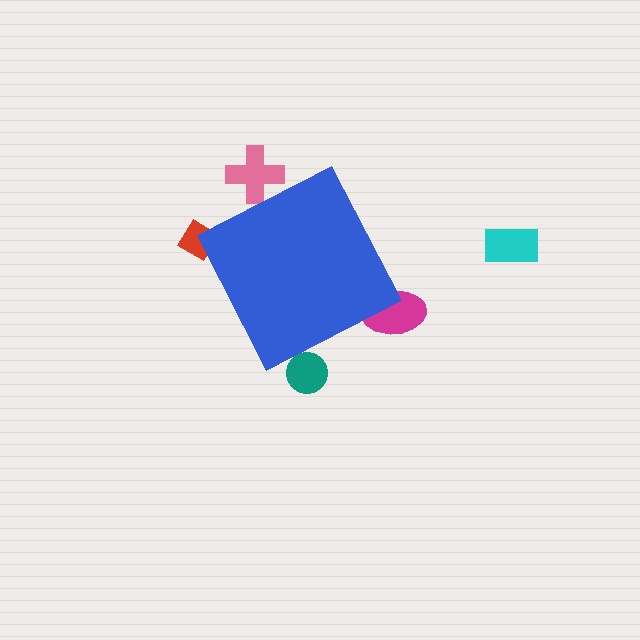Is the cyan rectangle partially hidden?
No, the cyan rectangle is fully visible.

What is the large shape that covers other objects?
A blue diamond.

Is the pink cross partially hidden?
Yes, the pink cross is partially hidden behind the blue diamond.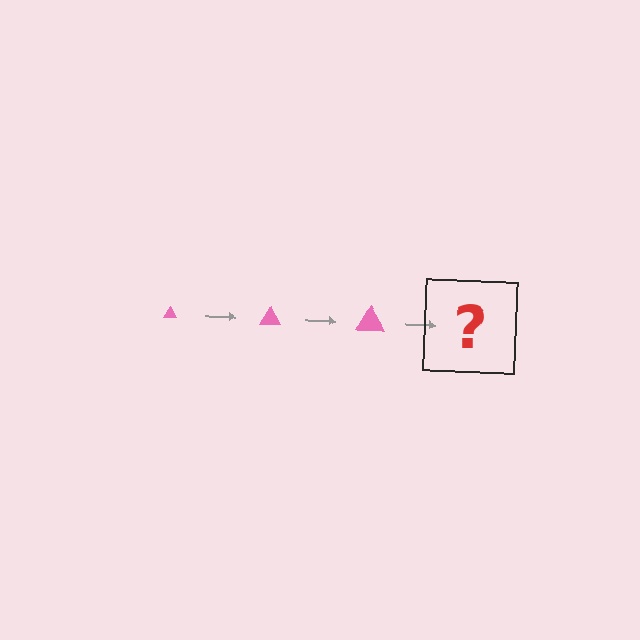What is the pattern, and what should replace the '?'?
The pattern is that the triangle gets progressively larger each step. The '?' should be a pink triangle, larger than the previous one.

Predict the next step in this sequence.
The next step is a pink triangle, larger than the previous one.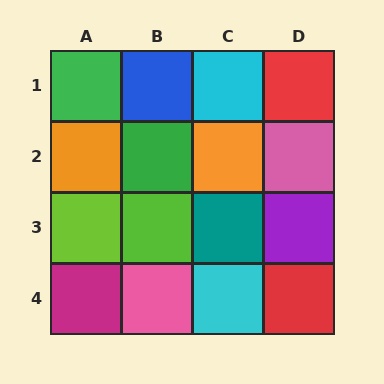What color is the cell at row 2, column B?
Green.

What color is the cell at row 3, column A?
Lime.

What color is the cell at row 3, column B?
Lime.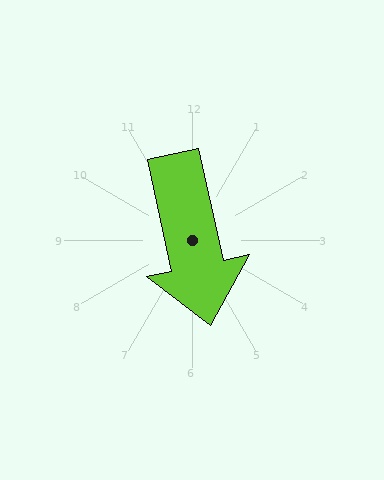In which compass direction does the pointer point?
South.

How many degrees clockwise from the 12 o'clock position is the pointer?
Approximately 168 degrees.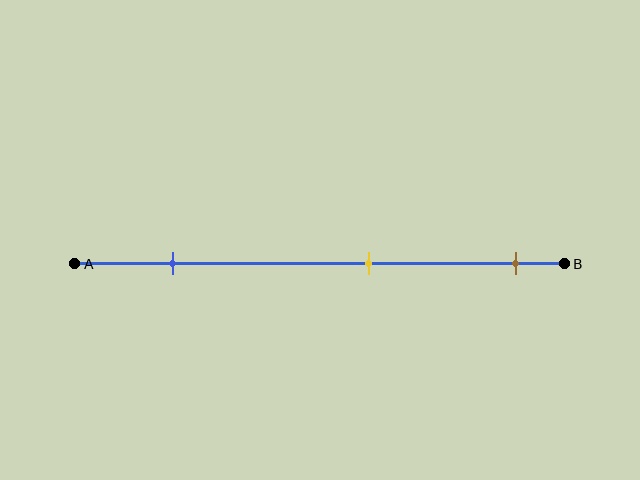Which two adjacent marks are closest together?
The yellow and brown marks are the closest adjacent pair.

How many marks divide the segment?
There are 3 marks dividing the segment.